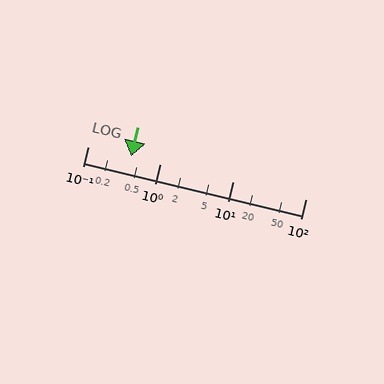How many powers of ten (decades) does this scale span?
The scale spans 3 decades, from 0.1 to 100.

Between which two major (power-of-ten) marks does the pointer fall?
The pointer is between 0.1 and 1.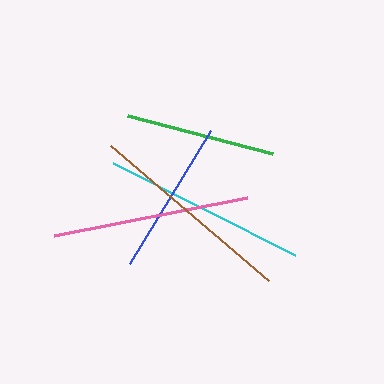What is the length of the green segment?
The green segment is approximately 150 pixels long.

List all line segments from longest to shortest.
From longest to shortest: brown, cyan, pink, blue, green.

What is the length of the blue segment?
The blue segment is approximately 156 pixels long.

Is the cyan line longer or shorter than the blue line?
The cyan line is longer than the blue line.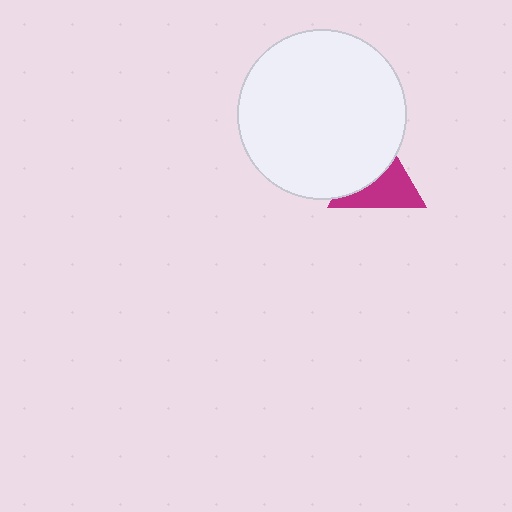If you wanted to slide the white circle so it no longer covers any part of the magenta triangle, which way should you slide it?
Slide it toward the upper-left — that is the most direct way to separate the two shapes.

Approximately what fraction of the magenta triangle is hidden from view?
Roughly 48% of the magenta triangle is hidden behind the white circle.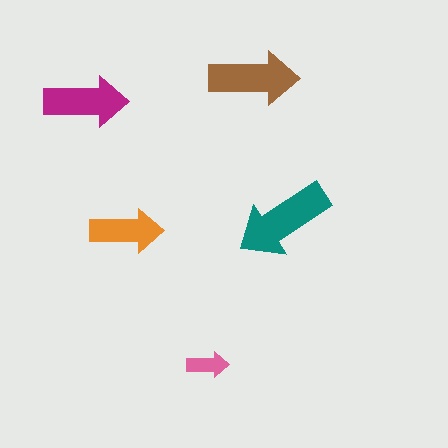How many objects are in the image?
There are 5 objects in the image.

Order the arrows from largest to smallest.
the teal one, the brown one, the magenta one, the orange one, the pink one.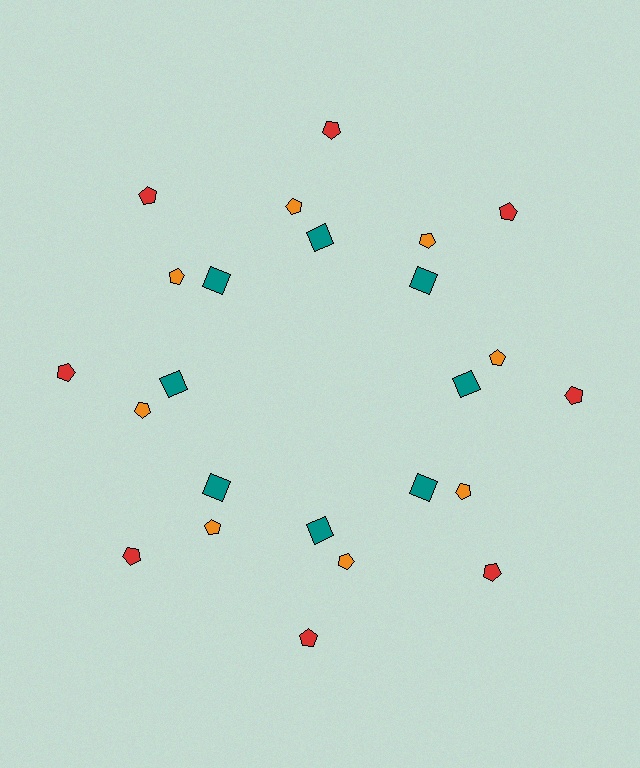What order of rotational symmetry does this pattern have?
This pattern has 8-fold rotational symmetry.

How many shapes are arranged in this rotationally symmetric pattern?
There are 24 shapes, arranged in 8 groups of 3.